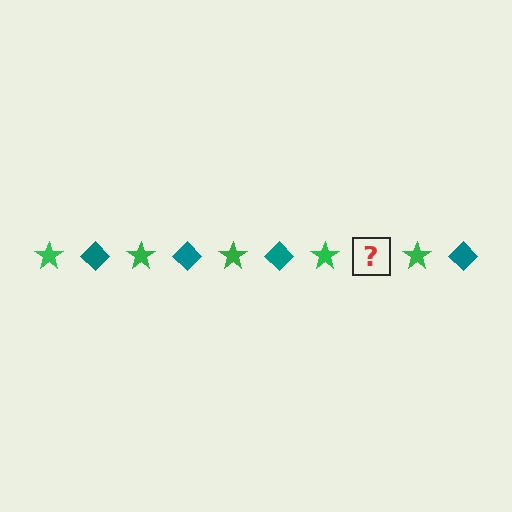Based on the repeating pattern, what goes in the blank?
The blank should be a teal diamond.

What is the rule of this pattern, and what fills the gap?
The rule is that the pattern alternates between green star and teal diamond. The gap should be filled with a teal diamond.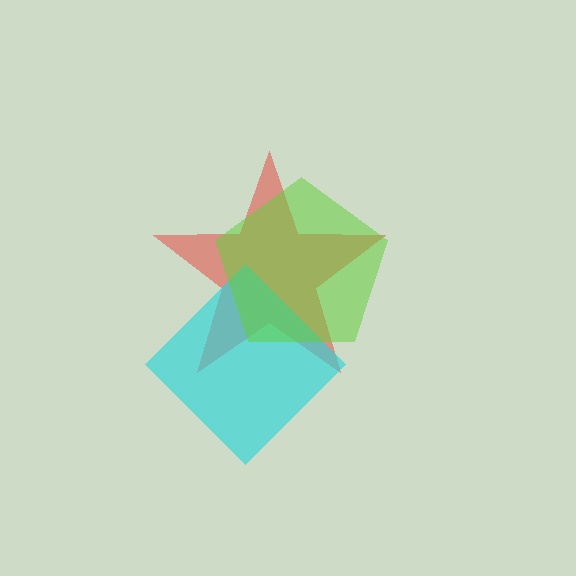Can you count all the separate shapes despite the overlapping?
Yes, there are 3 separate shapes.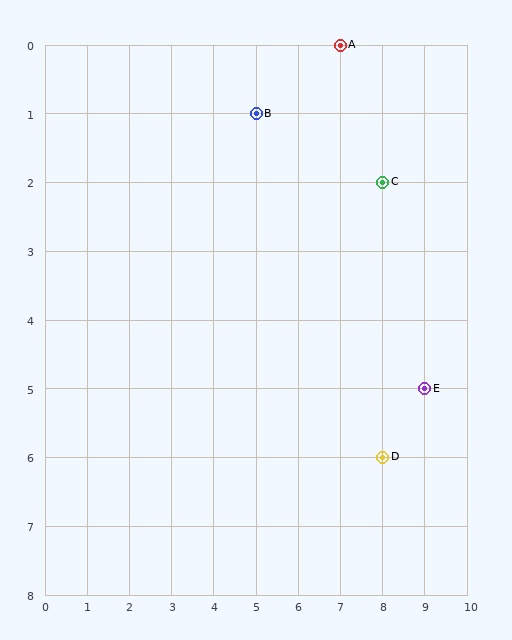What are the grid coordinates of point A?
Point A is at grid coordinates (7, 0).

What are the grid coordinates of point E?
Point E is at grid coordinates (9, 5).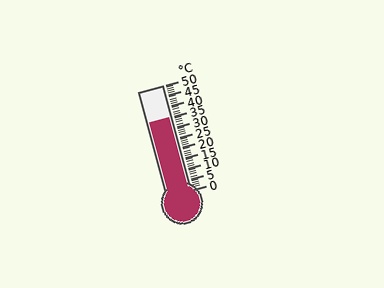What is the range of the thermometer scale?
The thermometer scale ranges from 0°C to 50°C.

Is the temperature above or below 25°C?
The temperature is above 25°C.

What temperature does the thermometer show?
The thermometer shows approximately 35°C.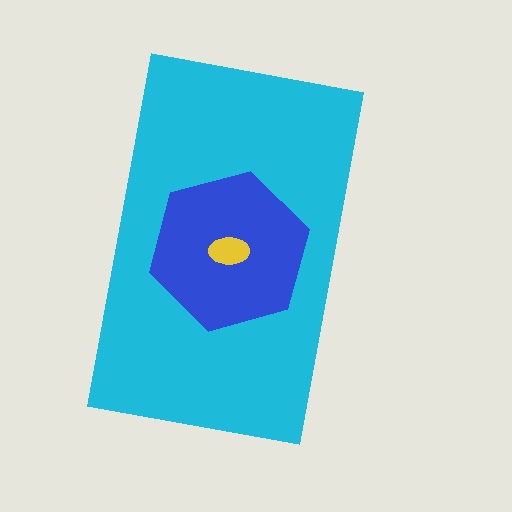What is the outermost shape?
The cyan rectangle.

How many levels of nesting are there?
3.